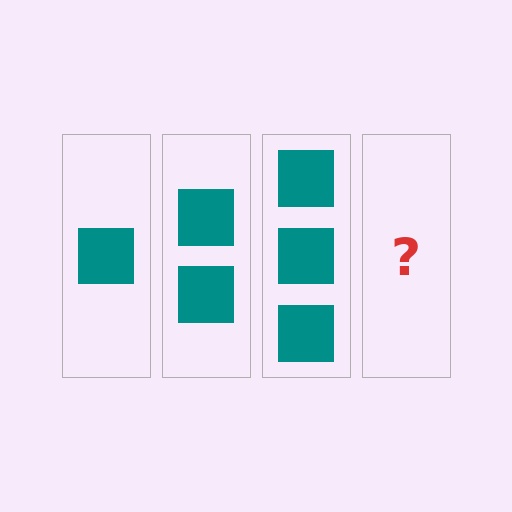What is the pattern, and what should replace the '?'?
The pattern is that each step adds one more square. The '?' should be 4 squares.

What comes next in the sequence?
The next element should be 4 squares.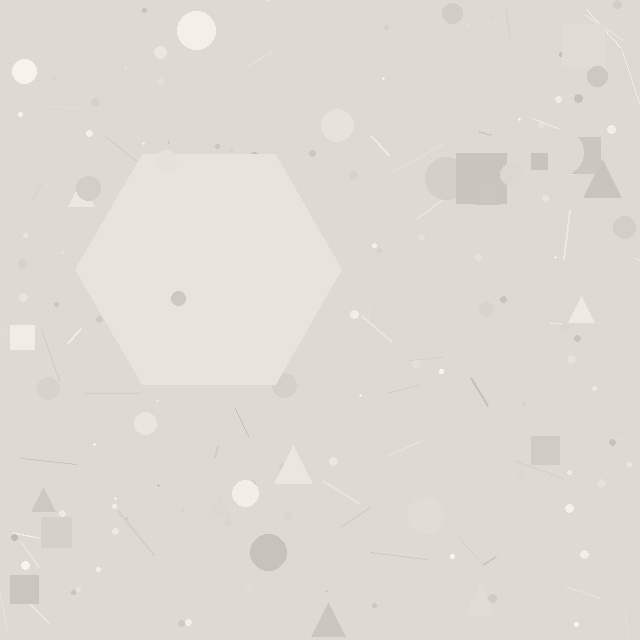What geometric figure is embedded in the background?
A hexagon is embedded in the background.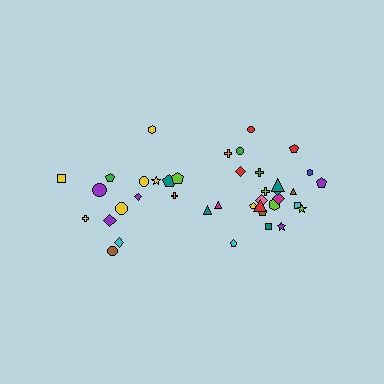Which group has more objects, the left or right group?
The right group.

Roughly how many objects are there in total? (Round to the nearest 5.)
Roughly 40 objects in total.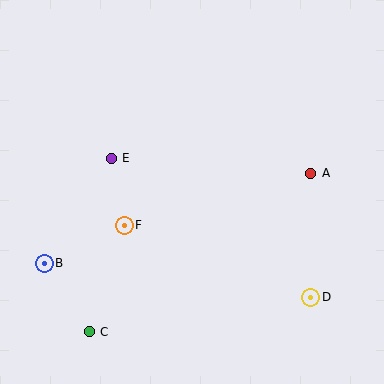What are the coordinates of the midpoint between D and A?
The midpoint between D and A is at (311, 235).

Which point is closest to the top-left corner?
Point E is closest to the top-left corner.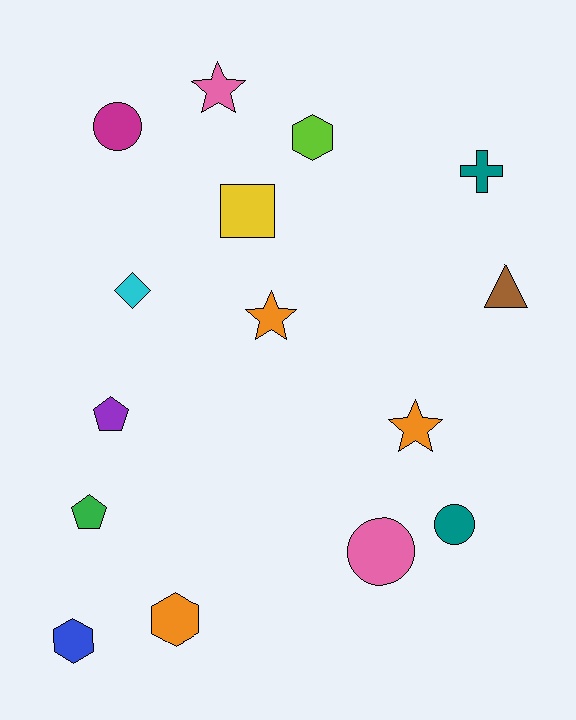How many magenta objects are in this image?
There is 1 magenta object.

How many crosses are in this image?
There is 1 cross.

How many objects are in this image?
There are 15 objects.